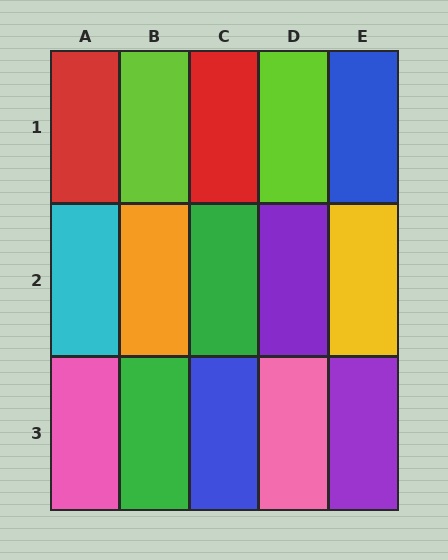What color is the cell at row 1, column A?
Red.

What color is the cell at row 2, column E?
Yellow.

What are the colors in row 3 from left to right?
Pink, green, blue, pink, purple.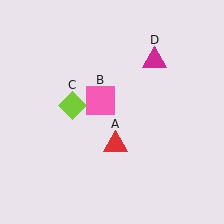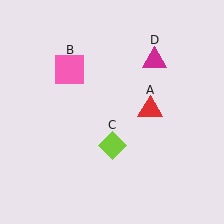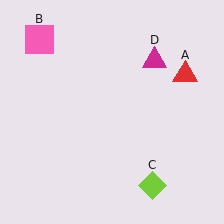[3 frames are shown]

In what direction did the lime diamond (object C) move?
The lime diamond (object C) moved down and to the right.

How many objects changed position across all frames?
3 objects changed position: red triangle (object A), pink square (object B), lime diamond (object C).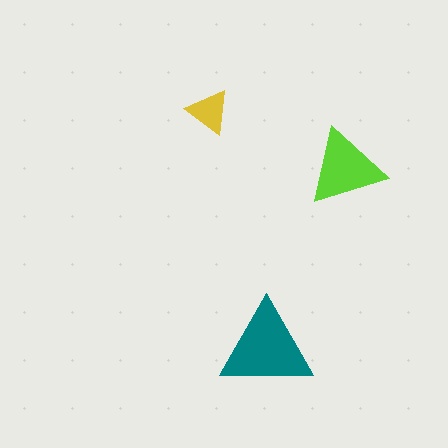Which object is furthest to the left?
The yellow triangle is leftmost.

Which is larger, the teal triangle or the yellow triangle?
The teal one.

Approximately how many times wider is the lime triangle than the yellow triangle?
About 2 times wider.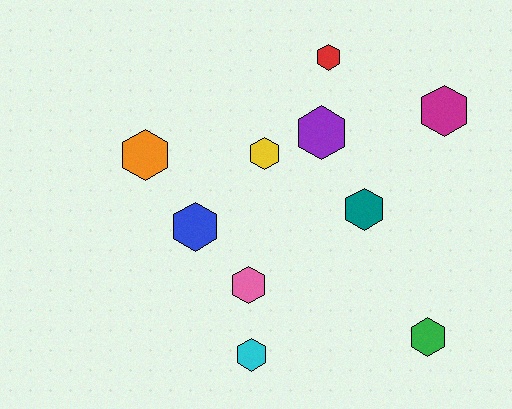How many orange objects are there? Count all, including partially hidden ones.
There is 1 orange object.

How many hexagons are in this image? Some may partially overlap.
There are 10 hexagons.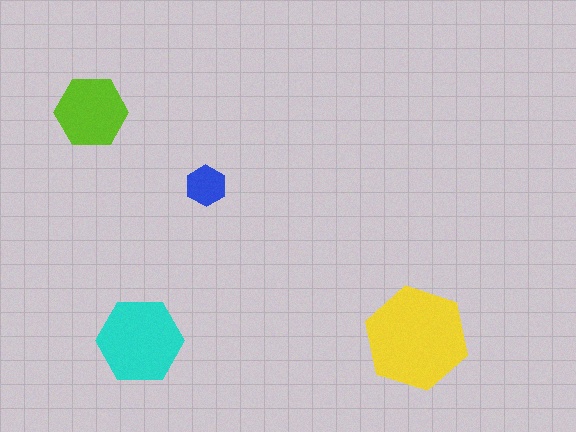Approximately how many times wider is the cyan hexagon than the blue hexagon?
About 2 times wider.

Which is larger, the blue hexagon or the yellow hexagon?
The yellow one.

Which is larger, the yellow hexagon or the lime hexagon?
The yellow one.